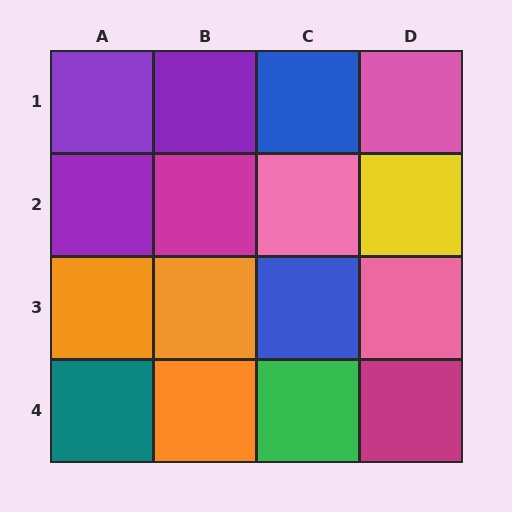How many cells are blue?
2 cells are blue.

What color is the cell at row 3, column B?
Orange.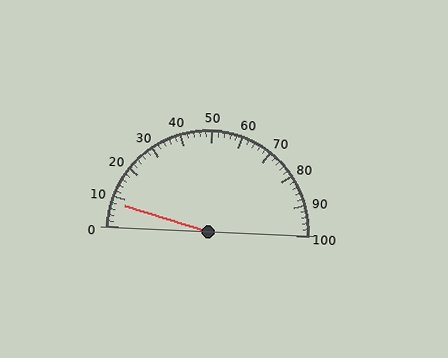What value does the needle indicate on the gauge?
The needle indicates approximately 8.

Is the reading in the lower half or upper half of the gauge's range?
The reading is in the lower half of the range (0 to 100).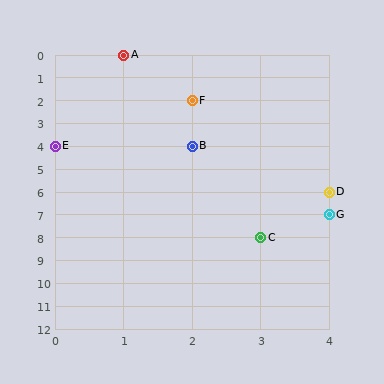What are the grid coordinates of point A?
Point A is at grid coordinates (1, 0).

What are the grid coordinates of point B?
Point B is at grid coordinates (2, 4).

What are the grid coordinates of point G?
Point G is at grid coordinates (4, 7).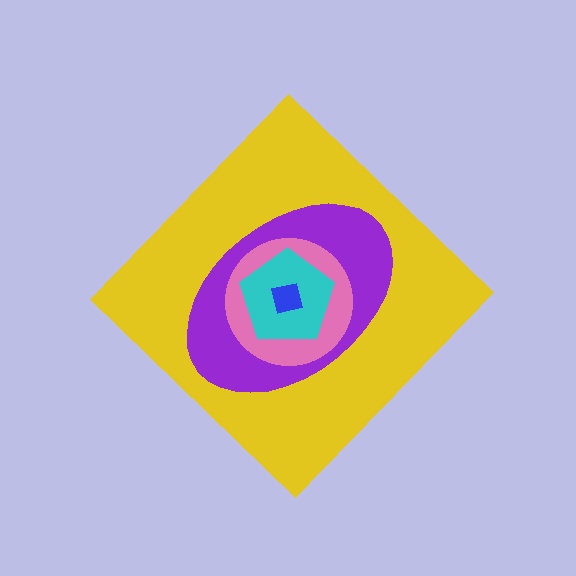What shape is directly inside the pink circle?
The cyan pentagon.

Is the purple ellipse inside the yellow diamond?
Yes.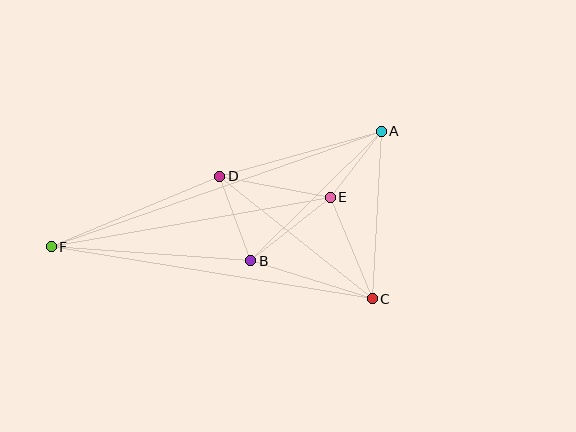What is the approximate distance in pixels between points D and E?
The distance between D and E is approximately 113 pixels.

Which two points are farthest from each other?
Points A and F are farthest from each other.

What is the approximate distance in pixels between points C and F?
The distance between C and F is approximately 325 pixels.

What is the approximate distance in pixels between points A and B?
The distance between A and B is approximately 184 pixels.